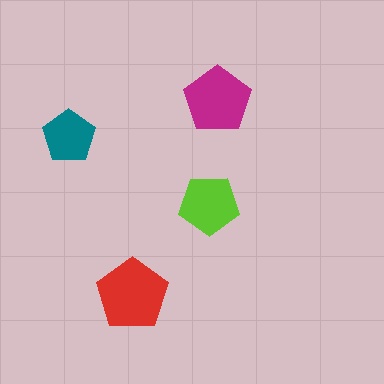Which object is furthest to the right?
The magenta pentagon is rightmost.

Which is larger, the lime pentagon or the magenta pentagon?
The magenta one.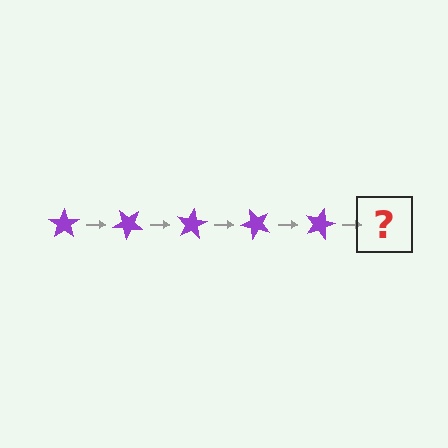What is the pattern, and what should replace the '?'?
The pattern is that the star rotates 40 degrees each step. The '?' should be a purple star rotated 200 degrees.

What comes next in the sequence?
The next element should be a purple star rotated 200 degrees.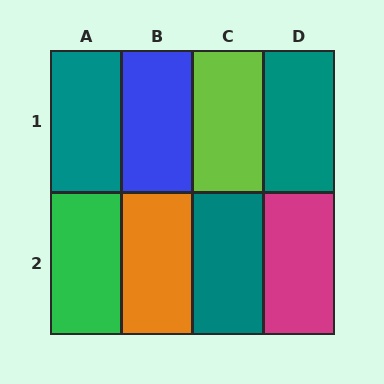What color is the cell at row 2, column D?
Magenta.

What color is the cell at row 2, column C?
Teal.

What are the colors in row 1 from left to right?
Teal, blue, lime, teal.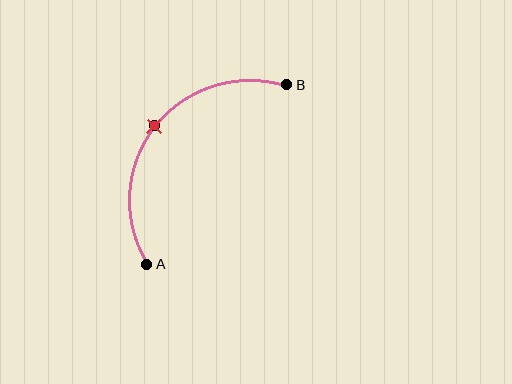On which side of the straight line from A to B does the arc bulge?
The arc bulges above and to the left of the straight line connecting A and B.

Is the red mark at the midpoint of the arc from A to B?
Yes. The red mark lies on the arc at equal arc-length from both A and B — it is the arc midpoint.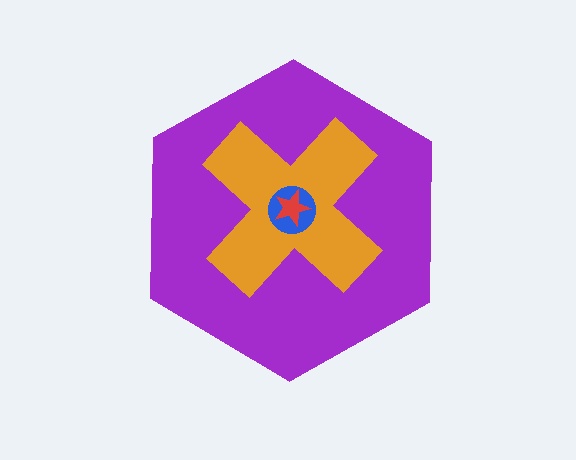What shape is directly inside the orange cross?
The blue circle.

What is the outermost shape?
The purple hexagon.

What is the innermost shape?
The red star.